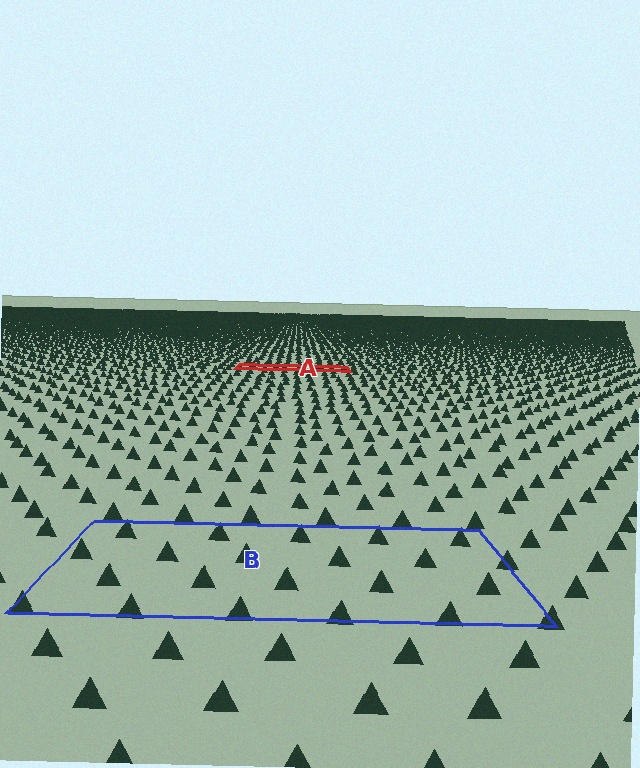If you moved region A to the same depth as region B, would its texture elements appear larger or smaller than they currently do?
They would appear larger. At a closer depth, the same texture elements are projected at a bigger on-screen size.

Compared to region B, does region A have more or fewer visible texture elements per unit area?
Region A has more texture elements per unit area — they are packed more densely because it is farther away.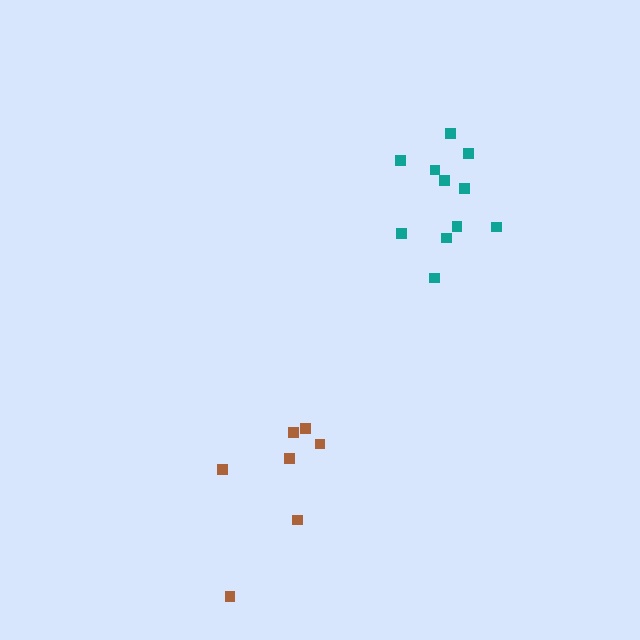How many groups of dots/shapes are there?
There are 2 groups.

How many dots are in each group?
Group 1: 7 dots, Group 2: 11 dots (18 total).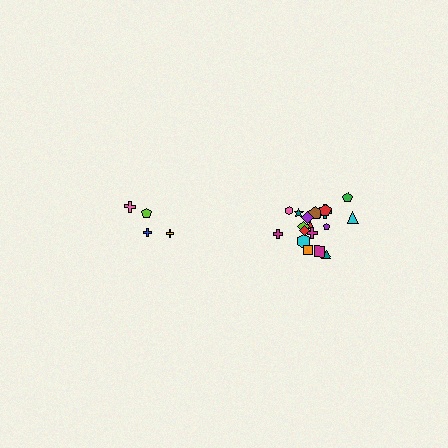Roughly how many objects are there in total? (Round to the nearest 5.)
Roughly 20 objects in total.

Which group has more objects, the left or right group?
The right group.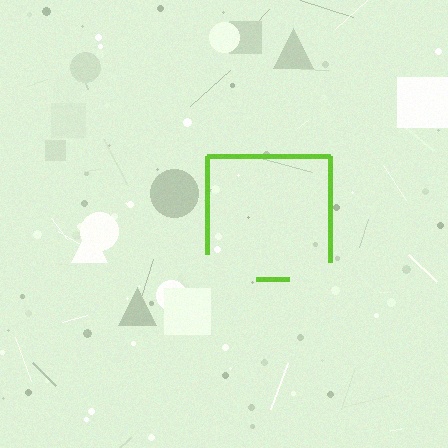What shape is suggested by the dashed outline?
The dashed outline suggests a square.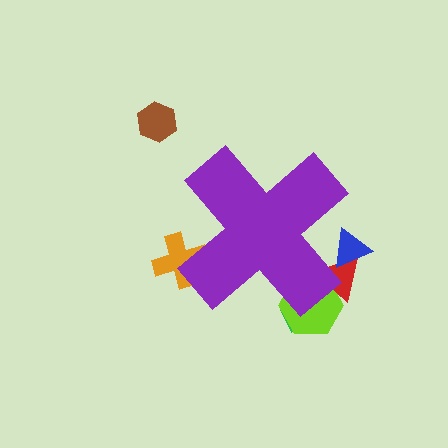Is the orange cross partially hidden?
Yes, the orange cross is partially hidden behind the purple cross.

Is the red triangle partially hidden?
Yes, the red triangle is partially hidden behind the purple cross.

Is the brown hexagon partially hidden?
No, the brown hexagon is fully visible.